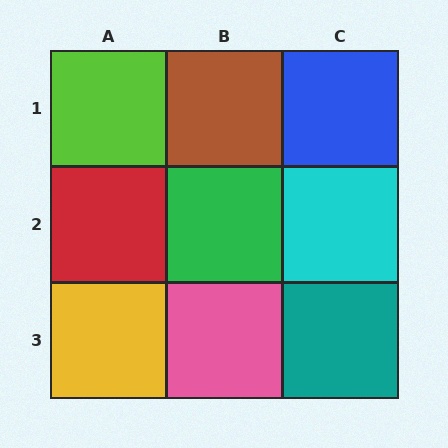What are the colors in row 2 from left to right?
Red, green, cyan.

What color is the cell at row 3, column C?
Teal.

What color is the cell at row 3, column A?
Yellow.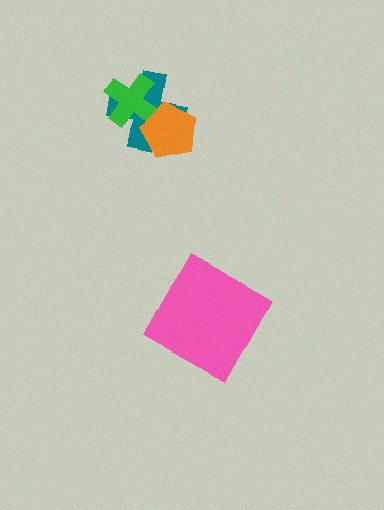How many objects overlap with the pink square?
0 objects overlap with the pink square.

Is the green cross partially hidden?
Yes, it is partially covered by another shape.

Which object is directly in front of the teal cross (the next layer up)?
The green cross is directly in front of the teal cross.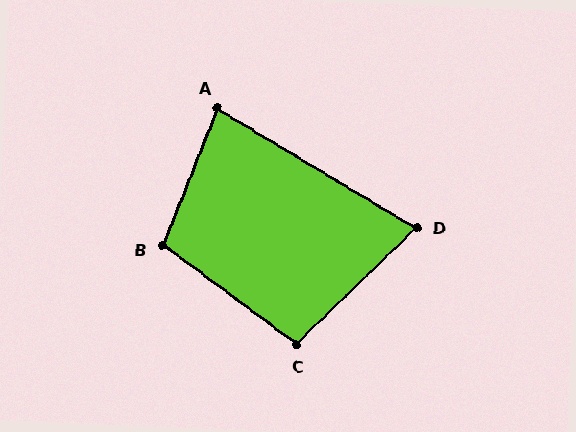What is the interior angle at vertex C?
Approximately 99 degrees (obtuse).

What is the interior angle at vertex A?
Approximately 81 degrees (acute).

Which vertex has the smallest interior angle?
D, at approximately 75 degrees.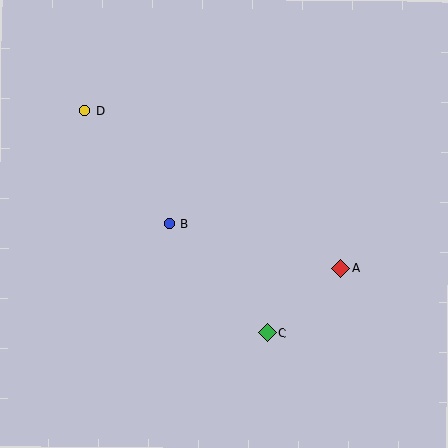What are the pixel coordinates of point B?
Point B is at (169, 223).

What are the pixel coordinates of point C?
Point C is at (268, 333).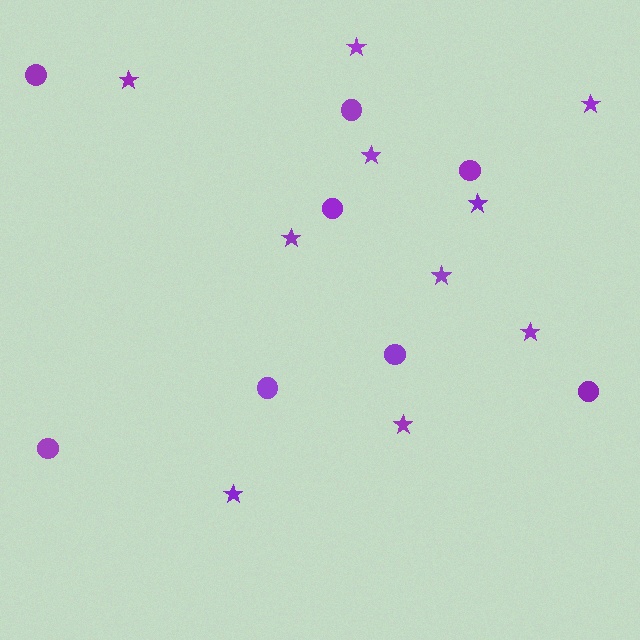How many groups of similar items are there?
There are 2 groups: one group of circles (8) and one group of stars (10).